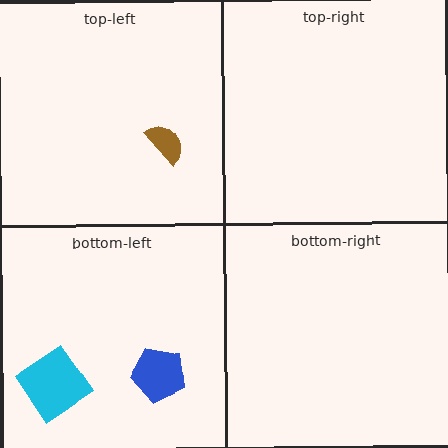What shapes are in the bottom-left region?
The blue pentagon, the cyan diamond.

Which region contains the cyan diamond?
The bottom-left region.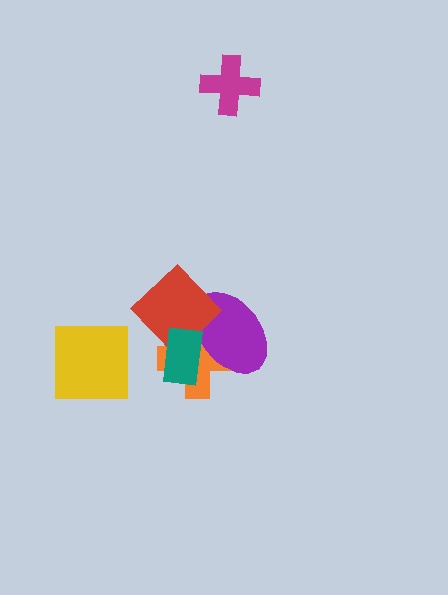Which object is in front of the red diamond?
The teal rectangle is in front of the red diamond.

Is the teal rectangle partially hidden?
No, no other shape covers it.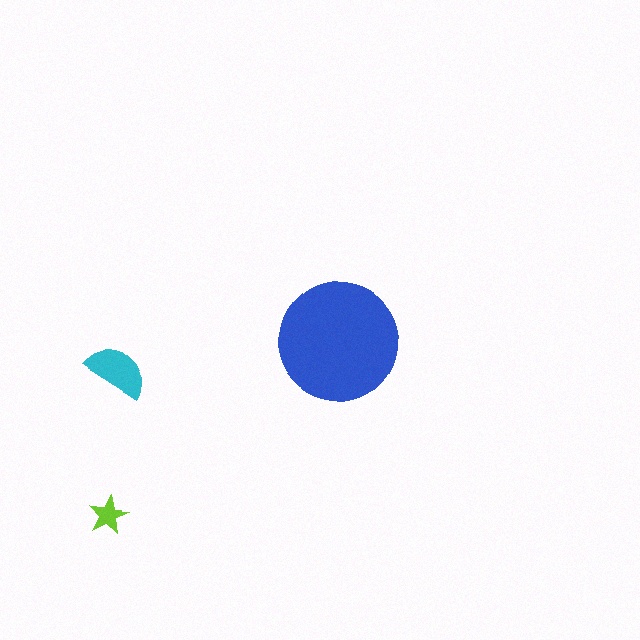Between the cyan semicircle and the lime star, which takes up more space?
The cyan semicircle.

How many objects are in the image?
There are 3 objects in the image.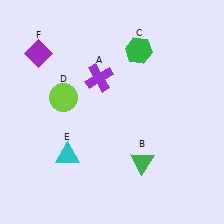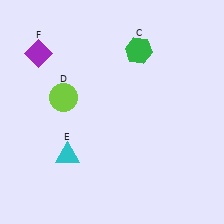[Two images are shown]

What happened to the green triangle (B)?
The green triangle (B) was removed in Image 2. It was in the bottom-right area of Image 1.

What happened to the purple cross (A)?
The purple cross (A) was removed in Image 2. It was in the top-left area of Image 1.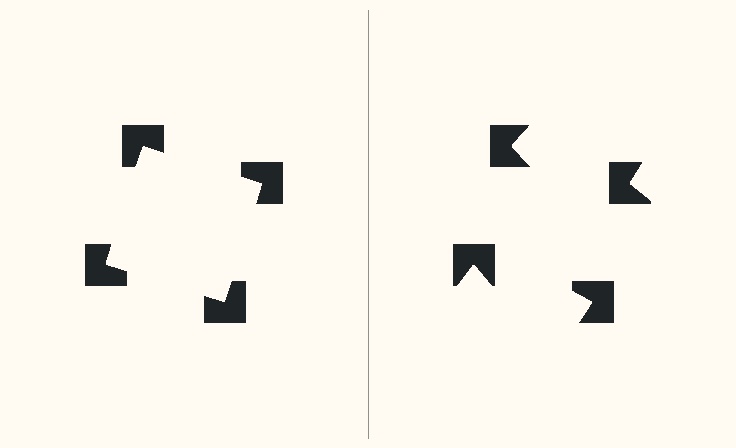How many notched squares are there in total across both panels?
8 — 4 on each side.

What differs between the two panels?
The notched squares are positioned identically on both sides; only the wedge orientations differ. On the left they align to a square; on the right they are misaligned.